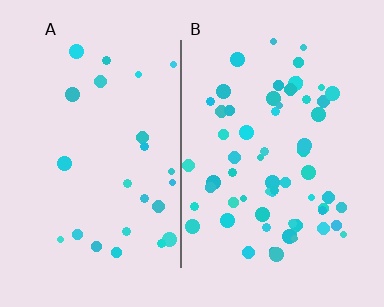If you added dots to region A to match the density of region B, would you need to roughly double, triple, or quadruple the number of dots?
Approximately double.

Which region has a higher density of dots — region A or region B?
B (the right).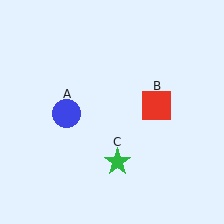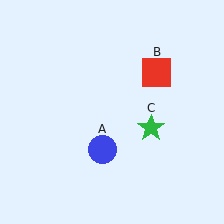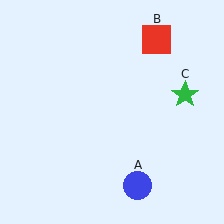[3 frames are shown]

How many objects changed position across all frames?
3 objects changed position: blue circle (object A), red square (object B), green star (object C).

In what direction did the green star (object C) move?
The green star (object C) moved up and to the right.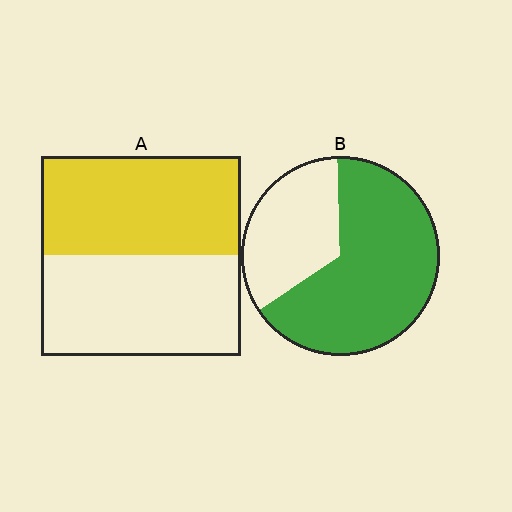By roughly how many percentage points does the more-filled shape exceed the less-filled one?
By roughly 15 percentage points (B over A).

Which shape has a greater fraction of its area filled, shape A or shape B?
Shape B.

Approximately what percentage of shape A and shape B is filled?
A is approximately 50% and B is approximately 65%.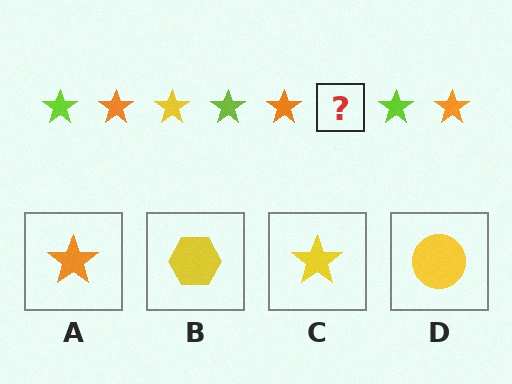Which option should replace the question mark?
Option C.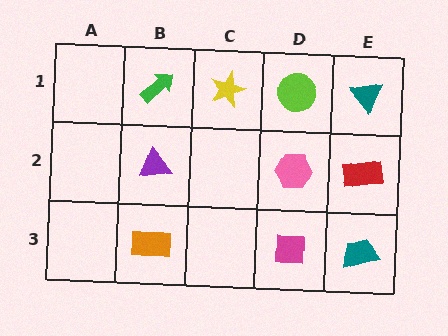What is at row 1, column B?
A green arrow.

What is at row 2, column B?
A purple triangle.